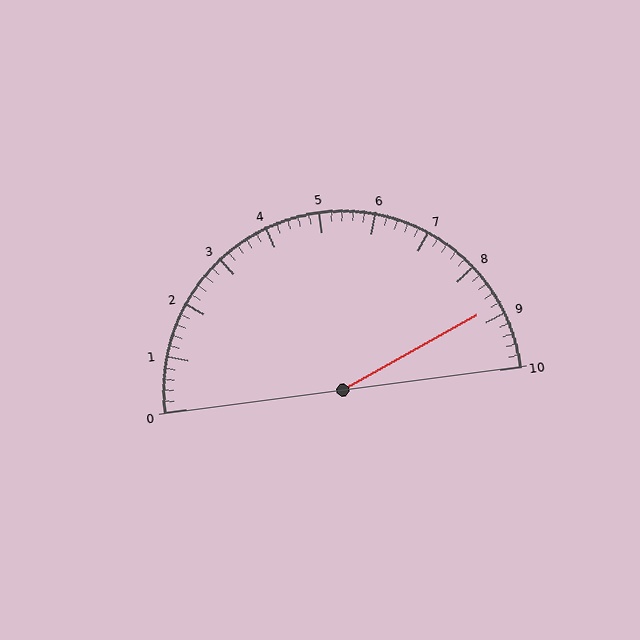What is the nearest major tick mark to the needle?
The nearest major tick mark is 9.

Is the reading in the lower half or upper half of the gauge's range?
The reading is in the upper half of the range (0 to 10).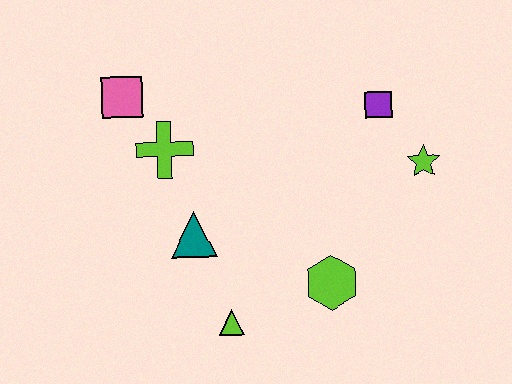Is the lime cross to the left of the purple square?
Yes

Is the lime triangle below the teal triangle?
Yes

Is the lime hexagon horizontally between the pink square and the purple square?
Yes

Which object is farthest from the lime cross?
The lime star is farthest from the lime cross.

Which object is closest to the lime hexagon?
The lime triangle is closest to the lime hexagon.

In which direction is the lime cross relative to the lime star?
The lime cross is to the left of the lime star.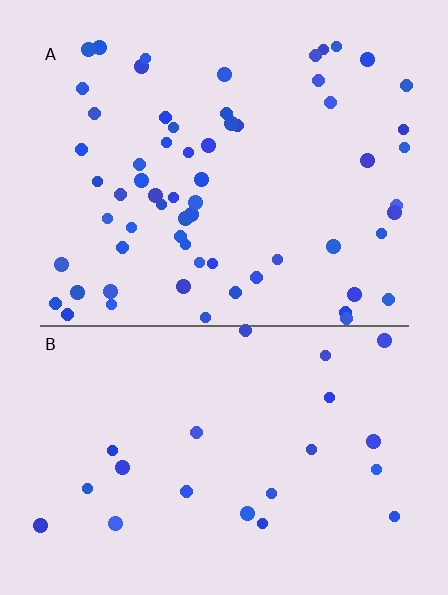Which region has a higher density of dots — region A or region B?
A (the top).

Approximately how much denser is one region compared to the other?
Approximately 2.8× — region A over region B.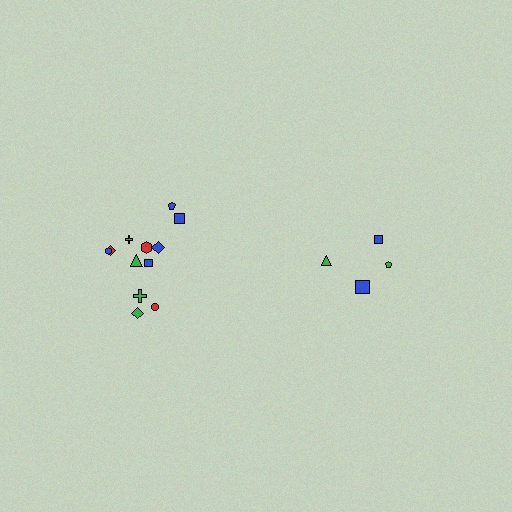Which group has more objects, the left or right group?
The left group.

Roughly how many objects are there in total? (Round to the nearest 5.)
Roughly 15 objects in total.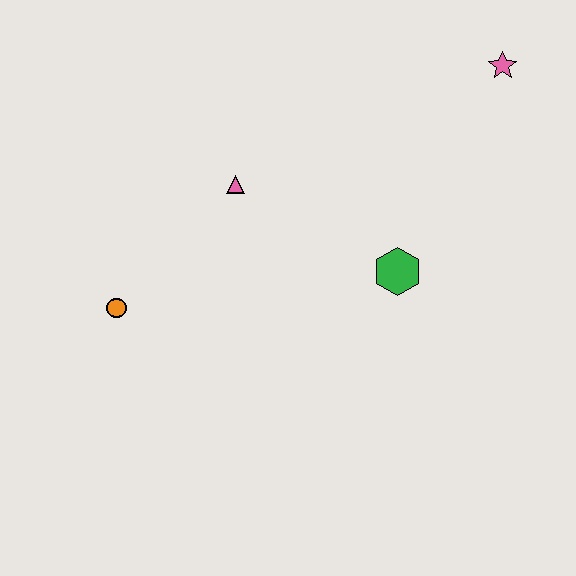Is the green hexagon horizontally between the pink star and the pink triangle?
Yes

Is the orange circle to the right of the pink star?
No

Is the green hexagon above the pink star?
No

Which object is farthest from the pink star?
The orange circle is farthest from the pink star.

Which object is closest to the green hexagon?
The pink triangle is closest to the green hexagon.